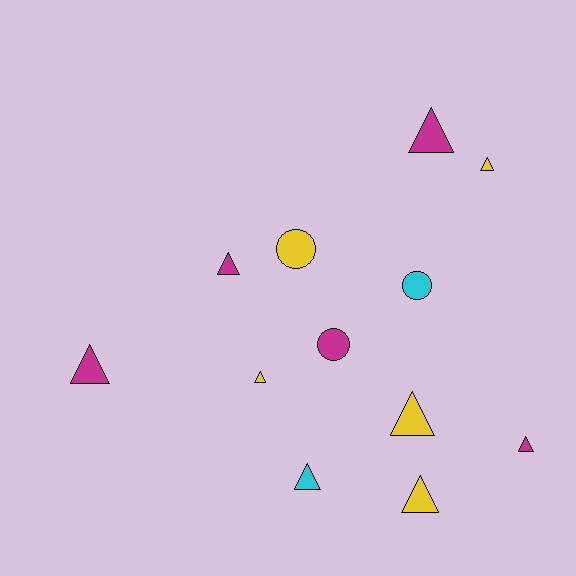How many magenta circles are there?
There is 1 magenta circle.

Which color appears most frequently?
Yellow, with 5 objects.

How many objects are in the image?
There are 12 objects.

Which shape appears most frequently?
Triangle, with 9 objects.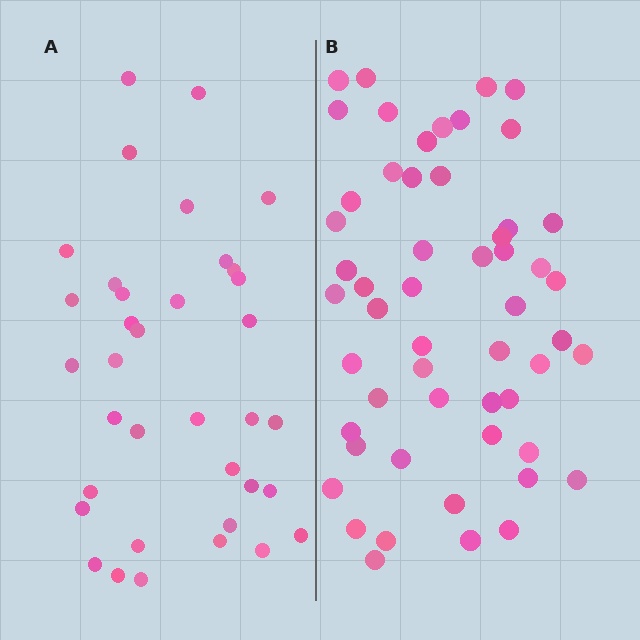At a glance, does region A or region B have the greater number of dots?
Region B (the right region) has more dots.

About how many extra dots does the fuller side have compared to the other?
Region B has approximately 20 more dots than region A.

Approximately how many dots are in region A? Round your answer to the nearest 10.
About 40 dots. (The exact count is 36, which rounds to 40.)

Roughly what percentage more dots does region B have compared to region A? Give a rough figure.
About 50% more.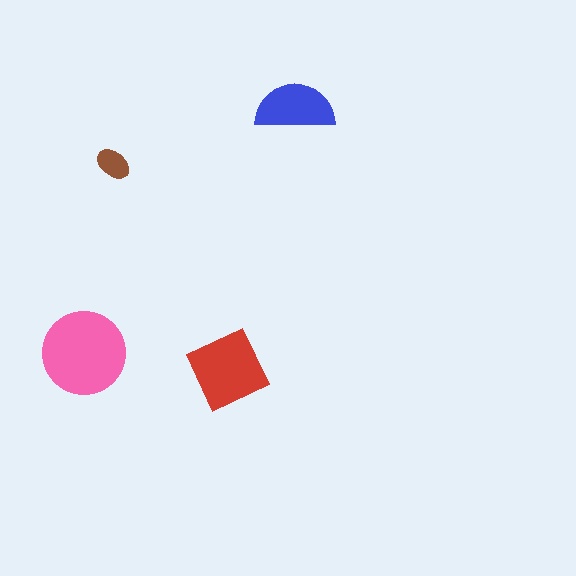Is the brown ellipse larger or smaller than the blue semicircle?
Smaller.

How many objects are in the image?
There are 4 objects in the image.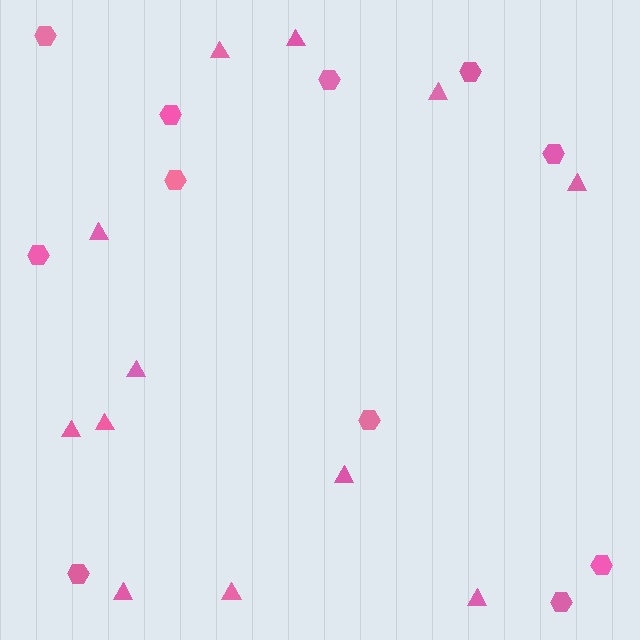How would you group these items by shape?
There are 2 groups: one group of triangles (12) and one group of hexagons (11).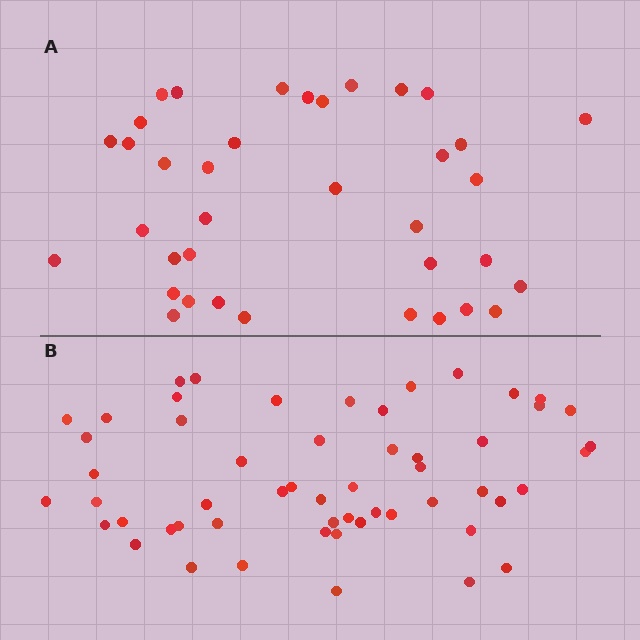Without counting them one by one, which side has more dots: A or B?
Region B (the bottom region) has more dots.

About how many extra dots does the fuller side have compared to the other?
Region B has approximately 20 more dots than region A.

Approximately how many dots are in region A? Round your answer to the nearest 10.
About 40 dots. (The exact count is 37, which rounds to 40.)